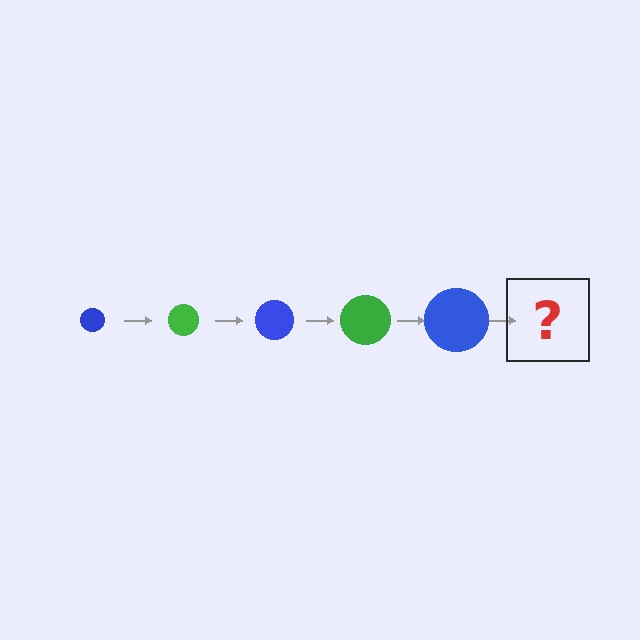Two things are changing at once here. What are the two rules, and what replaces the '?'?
The two rules are that the circle grows larger each step and the color cycles through blue and green. The '?' should be a green circle, larger than the previous one.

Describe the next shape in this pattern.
It should be a green circle, larger than the previous one.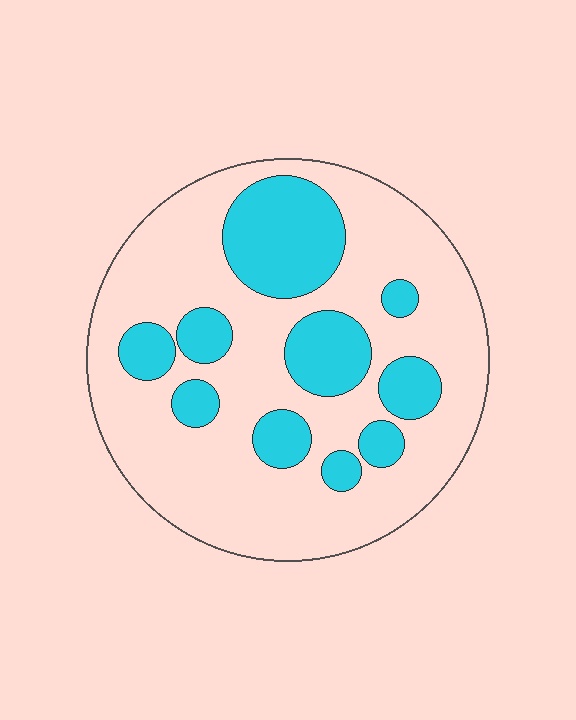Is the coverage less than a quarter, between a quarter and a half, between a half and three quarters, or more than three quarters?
Between a quarter and a half.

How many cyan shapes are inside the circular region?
10.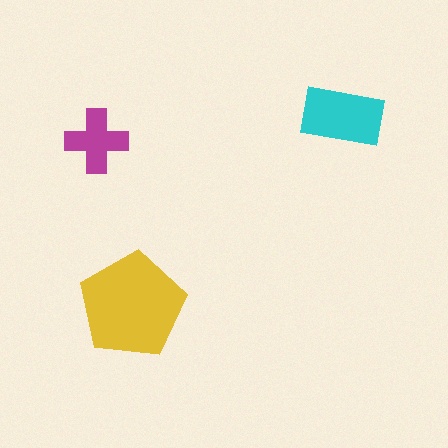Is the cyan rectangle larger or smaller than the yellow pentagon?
Smaller.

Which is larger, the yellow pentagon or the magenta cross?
The yellow pentagon.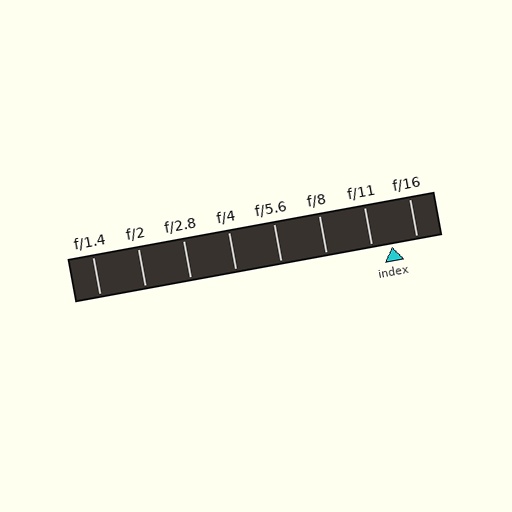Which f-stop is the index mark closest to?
The index mark is closest to f/11.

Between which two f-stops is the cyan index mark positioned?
The index mark is between f/11 and f/16.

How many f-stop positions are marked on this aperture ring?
There are 8 f-stop positions marked.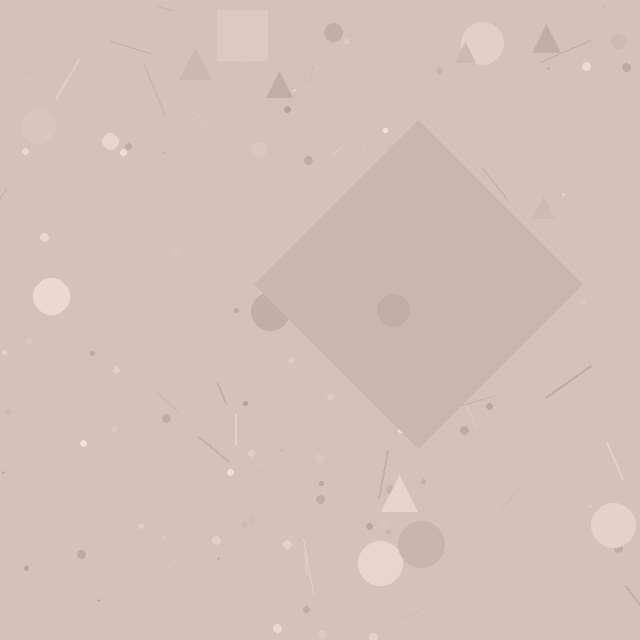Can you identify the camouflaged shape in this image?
The camouflaged shape is a diamond.